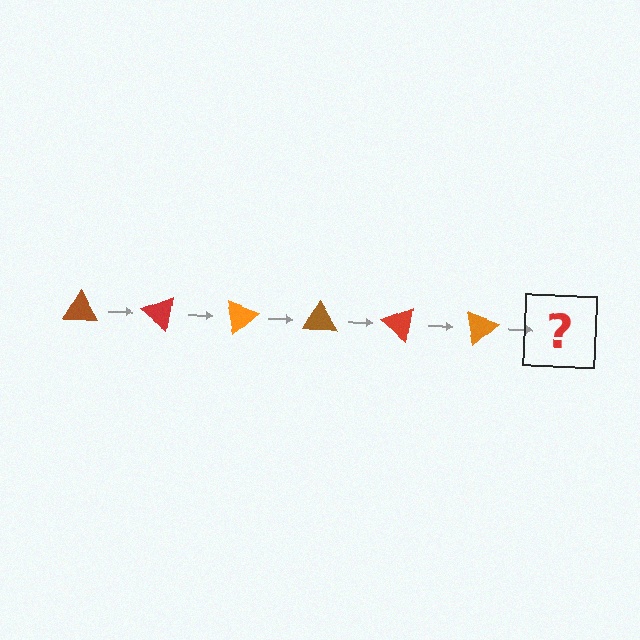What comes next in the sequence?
The next element should be a brown triangle, rotated 240 degrees from the start.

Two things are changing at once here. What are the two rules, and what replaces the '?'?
The two rules are that it rotates 40 degrees each step and the color cycles through brown, red, and orange. The '?' should be a brown triangle, rotated 240 degrees from the start.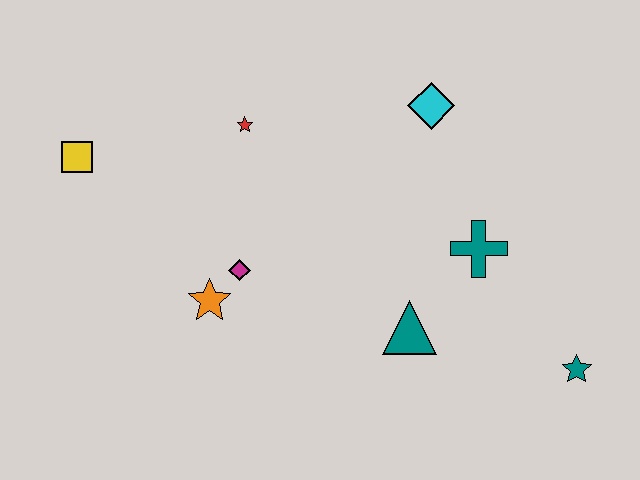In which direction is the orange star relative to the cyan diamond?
The orange star is to the left of the cyan diamond.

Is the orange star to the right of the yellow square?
Yes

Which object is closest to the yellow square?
The red star is closest to the yellow square.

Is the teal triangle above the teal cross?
No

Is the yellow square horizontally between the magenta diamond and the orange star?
No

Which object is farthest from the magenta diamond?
The teal star is farthest from the magenta diamond.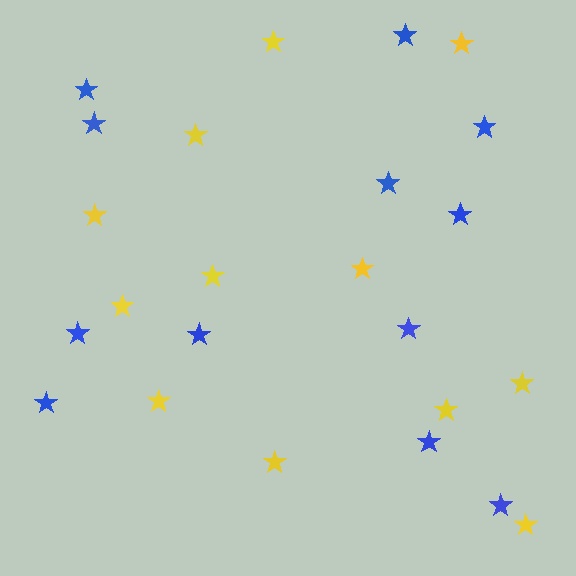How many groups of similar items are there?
There are 2 groups: one group of blue stars (12) and one group of yellow stars (12).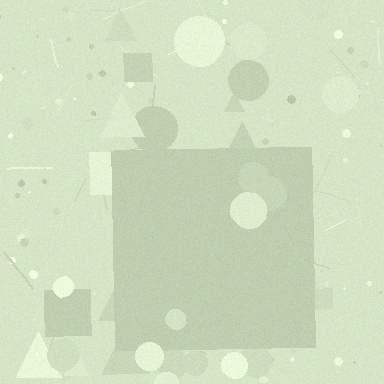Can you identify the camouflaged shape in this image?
The camouflaged shape is a square.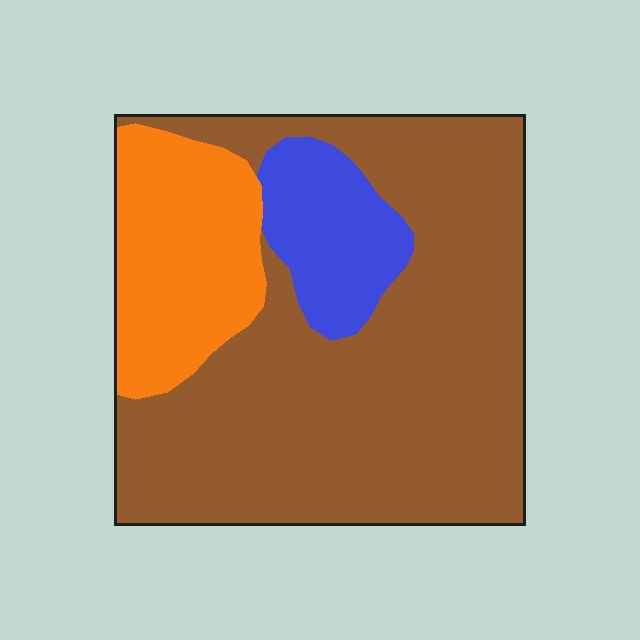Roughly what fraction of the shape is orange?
Orange takes up about one fifth (1/5) of the shape.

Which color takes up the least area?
Blue, at roughly 10%.